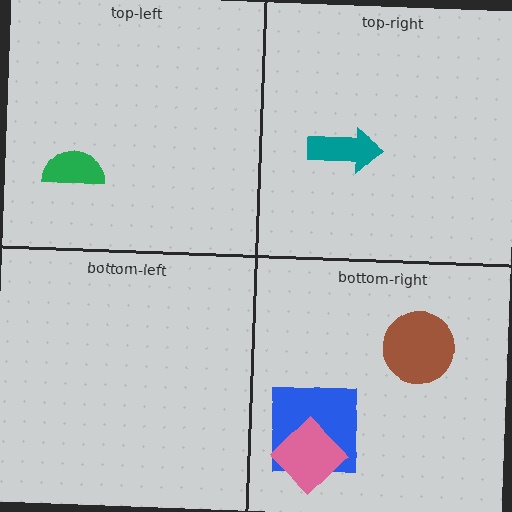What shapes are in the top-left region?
The green semicircle.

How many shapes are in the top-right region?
1.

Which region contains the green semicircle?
The top-left region.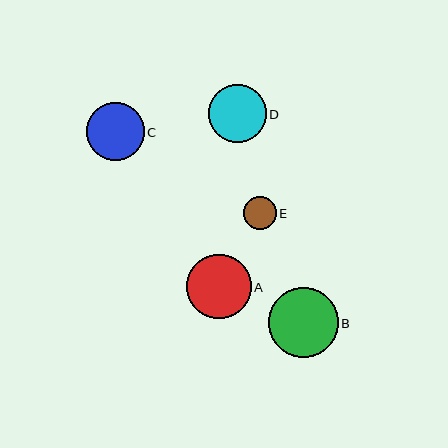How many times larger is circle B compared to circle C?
Circle B is approximately 1.2 times the size of circle C.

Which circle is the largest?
Circle B is the largest with a size of approximately 70 pixels.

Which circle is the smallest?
Circle E is the smallest with a size of approximately 33 pixels.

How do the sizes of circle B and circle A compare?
Circle B and circle A are approximately the same size.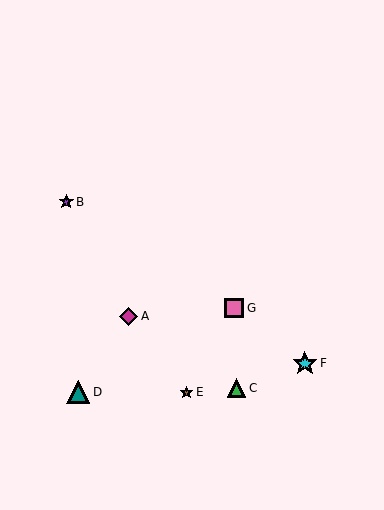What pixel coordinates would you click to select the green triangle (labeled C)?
Click at (237, 388) to select the green triangle C.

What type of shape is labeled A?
Shape A is a magenta diamond.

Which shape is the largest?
The cyan star (labeled F) is the largest.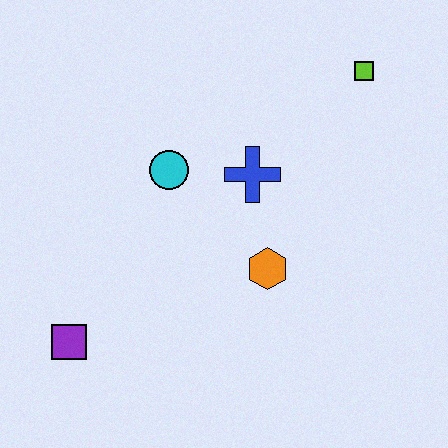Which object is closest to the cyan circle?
The blue cross is closest to the cyan circle.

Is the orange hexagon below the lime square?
Yes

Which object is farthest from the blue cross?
The purple square is farthest from the blue cross.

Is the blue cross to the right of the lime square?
No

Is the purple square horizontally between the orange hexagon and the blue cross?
No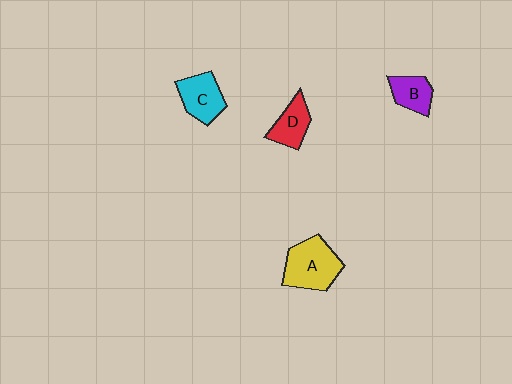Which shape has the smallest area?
Shape B (purple).